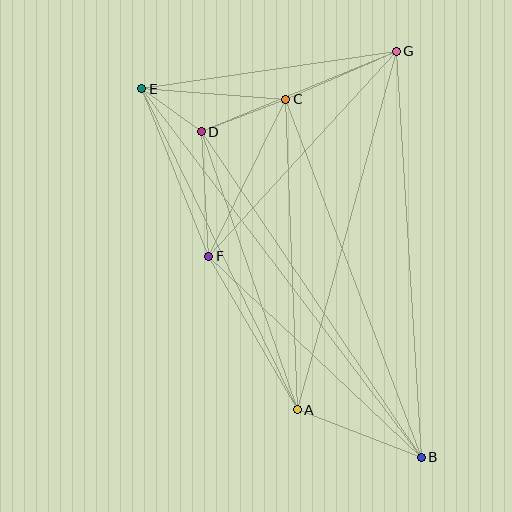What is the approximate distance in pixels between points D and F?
The distance between D and F is approximately 125 pixels.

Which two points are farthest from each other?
Points B and E are farthest from each other.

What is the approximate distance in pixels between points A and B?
The distance between A and B is approximately 133 pixels.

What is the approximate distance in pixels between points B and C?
The distance between B and C is approximately 383 pixels.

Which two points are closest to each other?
Points D and E are closest to each other.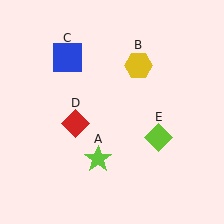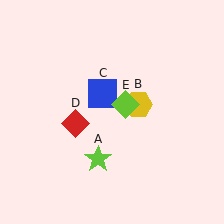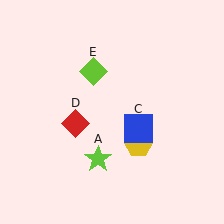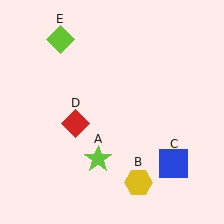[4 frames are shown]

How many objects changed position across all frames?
3 objects changed position: yellow hexagon (object B), blue square (object C), lime diamond (object E).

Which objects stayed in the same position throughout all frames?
Lime star (object A) and red diamond (object D) remained stationary.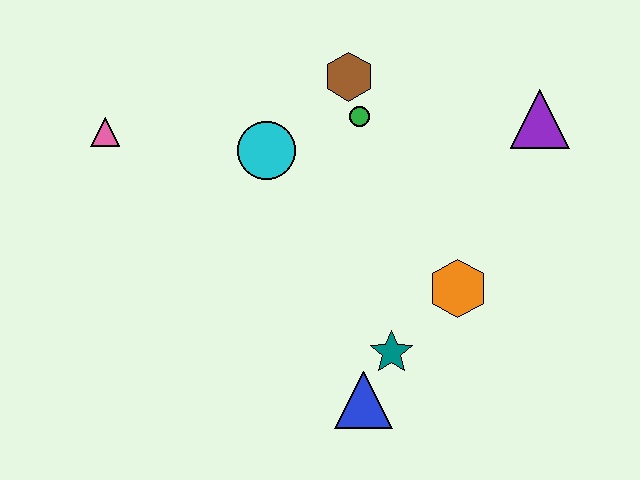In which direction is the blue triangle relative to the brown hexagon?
The blue triangle is below the brown hexagon.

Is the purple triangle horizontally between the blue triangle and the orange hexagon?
No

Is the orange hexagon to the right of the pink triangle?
Yes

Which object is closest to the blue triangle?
The teal star is closest to the blue triangle.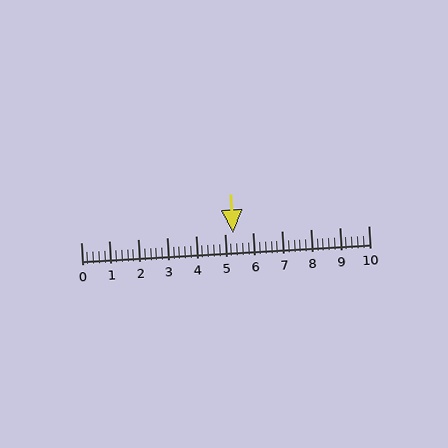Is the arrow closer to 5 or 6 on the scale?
The arrow is closer to 5.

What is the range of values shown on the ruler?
The ruler shows values from 0 to 10.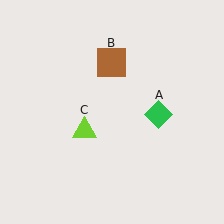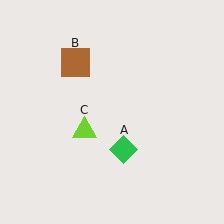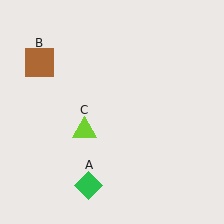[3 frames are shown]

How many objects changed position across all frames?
2 objects changed position: green diamond (object A), brown square (object B).